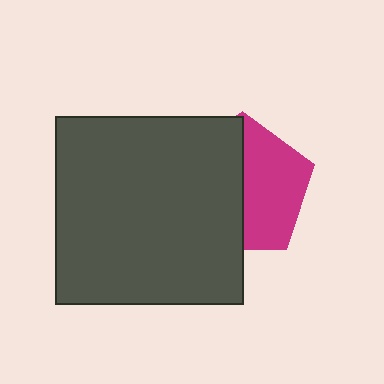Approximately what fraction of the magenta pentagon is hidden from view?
Roughly 51% of the magenta pentagon is hidden behind the dark gray square.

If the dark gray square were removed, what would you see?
You would see the complete magenta pentagon.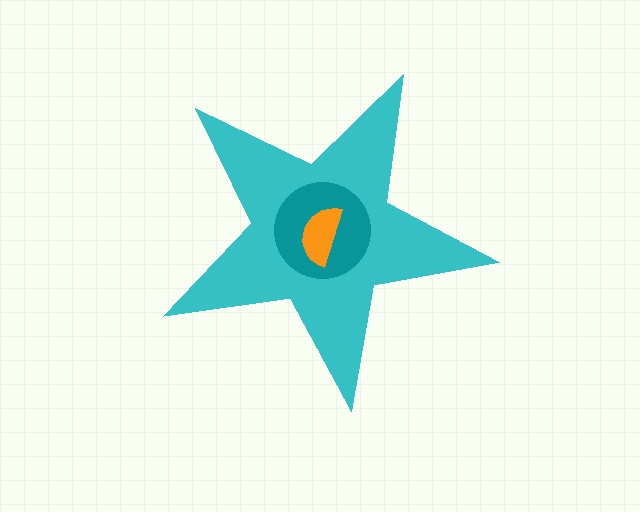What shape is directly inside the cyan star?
The teal circle.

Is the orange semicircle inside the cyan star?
Yes.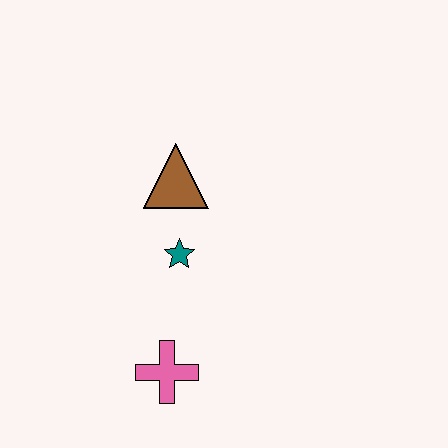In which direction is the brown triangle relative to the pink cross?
The brown triangle is above the pink cross.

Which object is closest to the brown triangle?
The teal star is closest to the brown triangle.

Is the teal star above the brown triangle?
No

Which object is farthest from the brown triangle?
The pink cross is farthest from the brown triangle.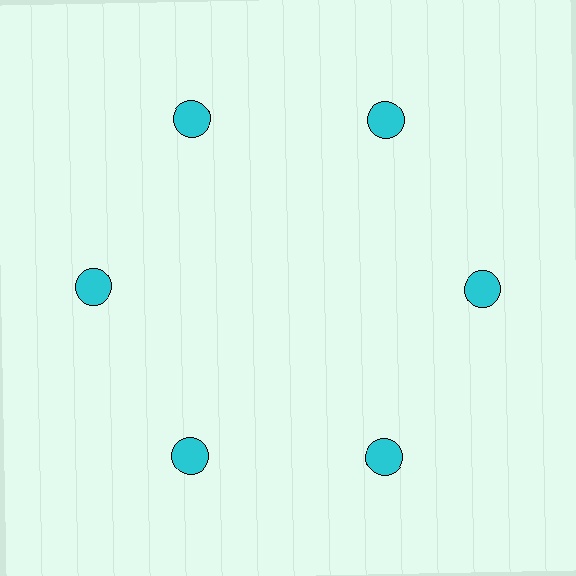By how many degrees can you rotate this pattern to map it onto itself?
The pattern maps onto itself every 60 degrees of rotation.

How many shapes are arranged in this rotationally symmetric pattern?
There are 6 shapes, arranged in 6 groups of 1.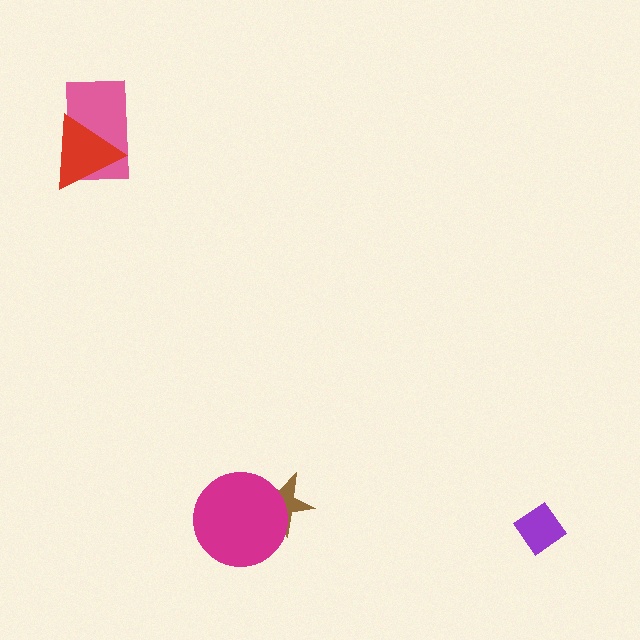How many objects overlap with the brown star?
1 object overlaps with the brown star.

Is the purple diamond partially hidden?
No, no other shape covers it.